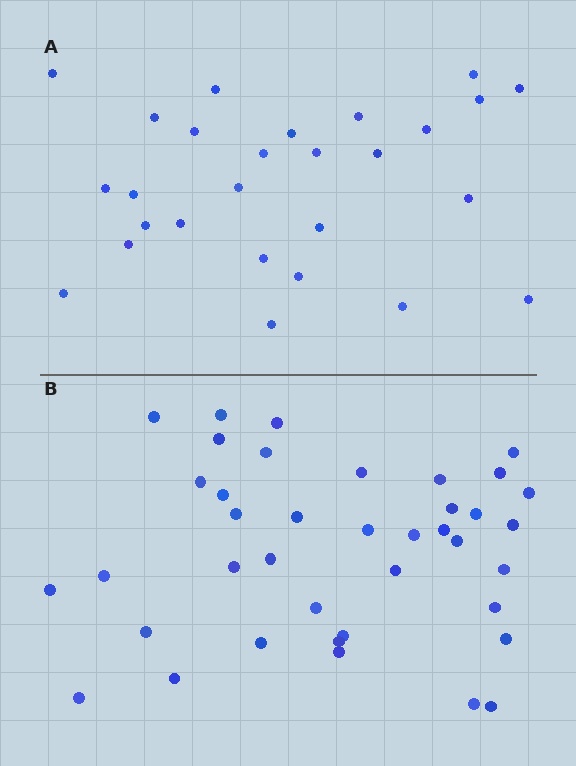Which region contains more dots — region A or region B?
Region B (the bottom region) has more dots.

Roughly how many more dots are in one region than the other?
Region B has roughly 12 or so more dots than region A.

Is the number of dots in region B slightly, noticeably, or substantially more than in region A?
Region B has noticeably more, but not dramatically so. The ratio is roughly 1.4 to 1.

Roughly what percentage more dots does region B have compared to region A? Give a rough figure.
About 45% more.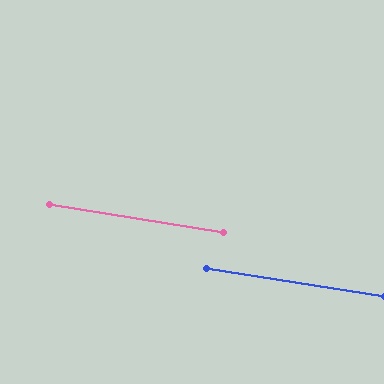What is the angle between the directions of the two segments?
Approximately 0 degrees.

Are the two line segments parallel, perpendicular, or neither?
Parallel — their directions differ by only 0.1°.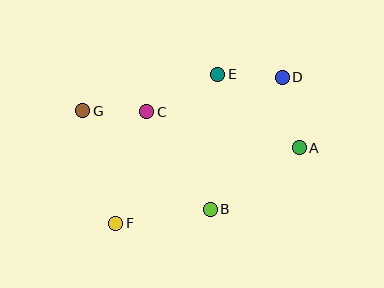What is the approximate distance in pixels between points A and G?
The distance between A and G is approximately 219 pixels.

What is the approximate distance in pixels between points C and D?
The distance between C and D is approximately 139 pixels.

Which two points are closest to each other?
Points C and G are closest to each other.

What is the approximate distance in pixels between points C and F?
The distance between C and F is approximately 117 pixels.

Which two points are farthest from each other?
Points D and F are farthest from each other.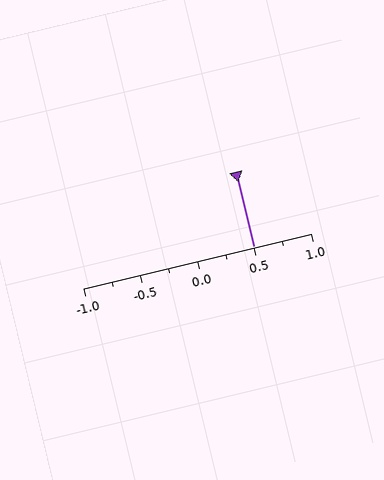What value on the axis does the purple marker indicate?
The marker indicates approximately 0.5.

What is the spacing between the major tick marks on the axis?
The major ticks are spaced 0.5 apart.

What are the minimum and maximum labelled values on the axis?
The axis runs from -1.0 to 1.0.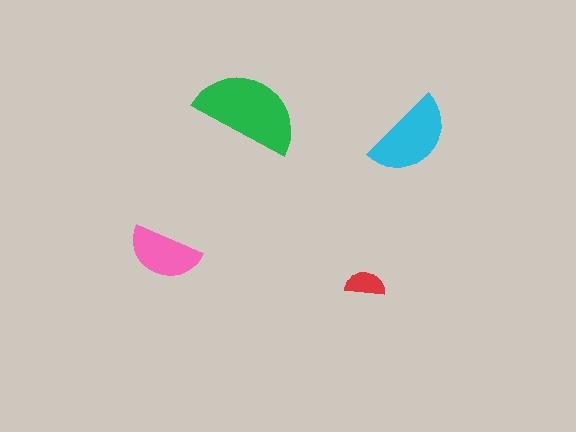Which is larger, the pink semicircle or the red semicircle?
The pink one.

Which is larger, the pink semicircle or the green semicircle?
The green one.